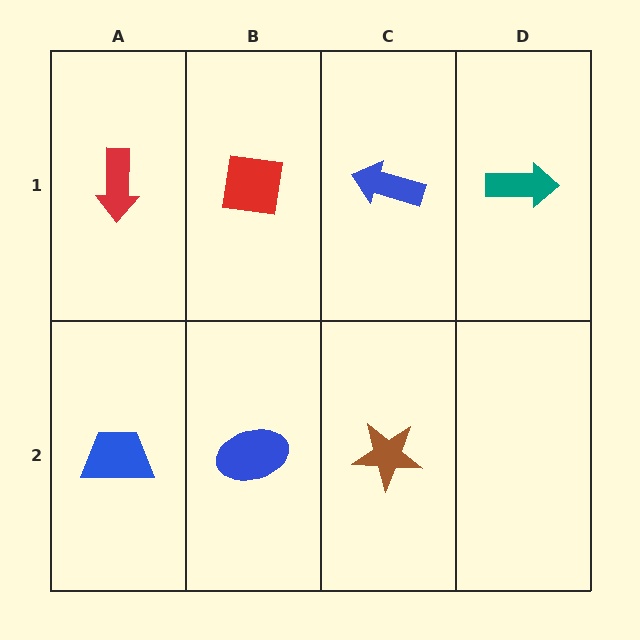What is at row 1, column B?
A red square.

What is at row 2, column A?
A blue trapezoid.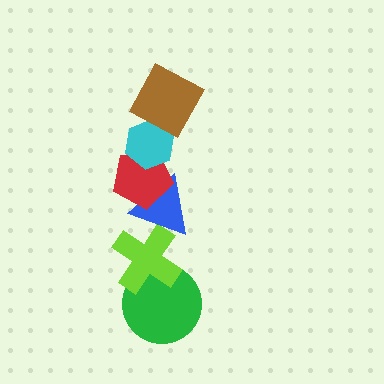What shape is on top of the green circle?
The lime cross is on top of the green circle.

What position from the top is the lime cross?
The lime cross is 5th from the top.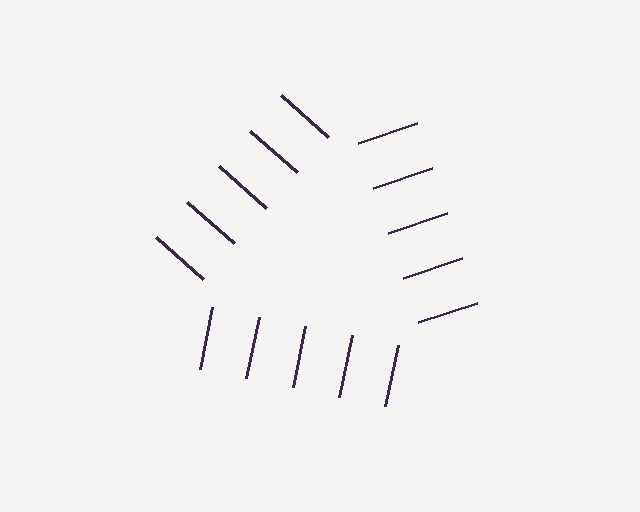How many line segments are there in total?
15 — 5 along each of the 3 edges.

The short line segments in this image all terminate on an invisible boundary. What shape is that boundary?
An illusory triangle — the line segments terminate on its edges but no continuous stroke is drawn.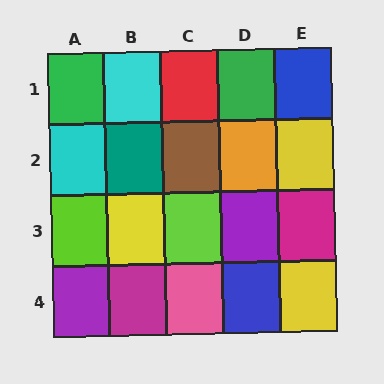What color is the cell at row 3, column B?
Yellow.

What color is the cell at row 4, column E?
Yellow.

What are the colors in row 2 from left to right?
Cyan, teal, brown, orange, yellow.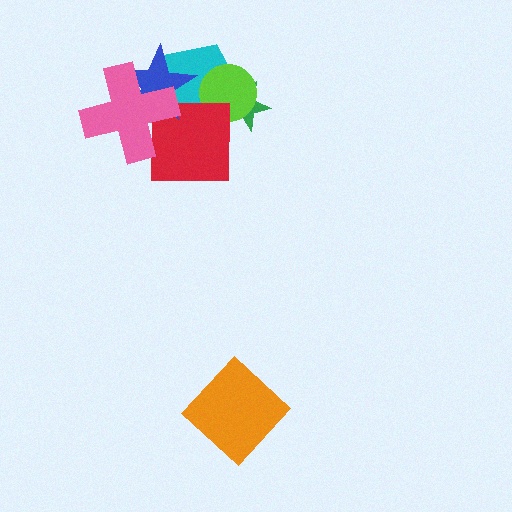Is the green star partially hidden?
Yes, it is partially covered by another shape.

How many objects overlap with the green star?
2 objects overlap with the green star.